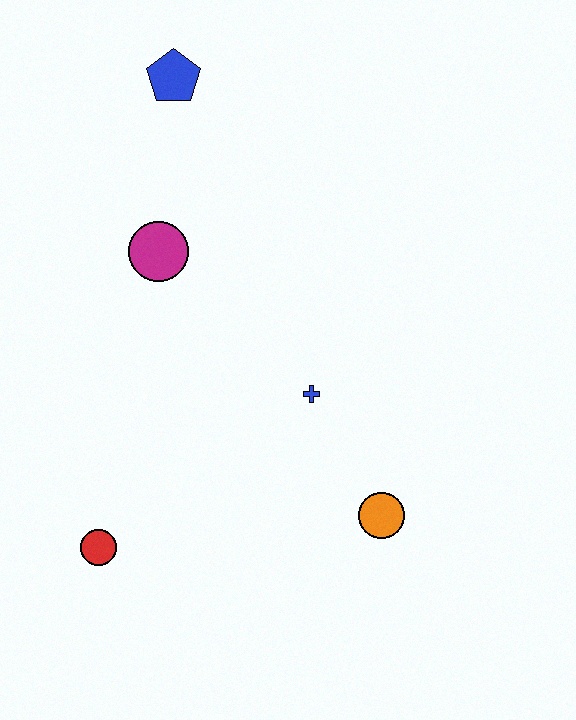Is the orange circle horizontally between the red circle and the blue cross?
No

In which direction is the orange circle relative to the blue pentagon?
The orange circle is below the blue pentagon.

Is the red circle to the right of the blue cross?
No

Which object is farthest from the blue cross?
The blue pentagon is farthest from the blue cross.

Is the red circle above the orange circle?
No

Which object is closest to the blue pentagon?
The magenta circle is closest to the blue pentagon.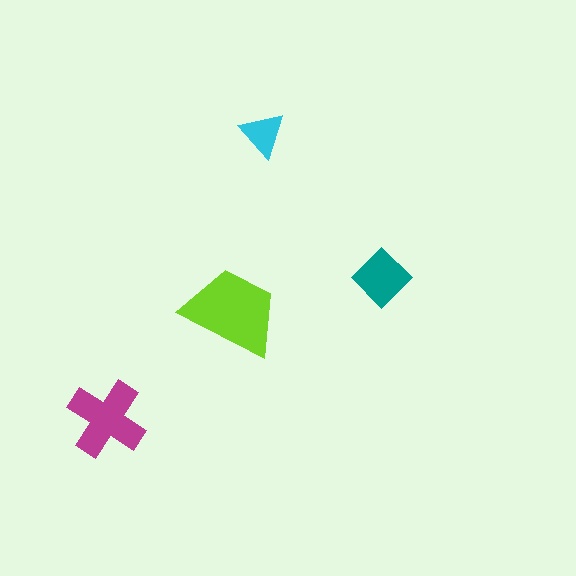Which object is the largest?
The lime trapezoid.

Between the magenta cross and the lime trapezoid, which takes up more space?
The lime trapezoid.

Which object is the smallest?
The cyan triangle.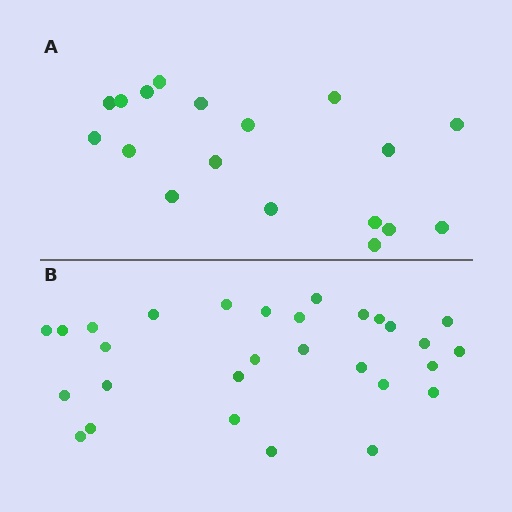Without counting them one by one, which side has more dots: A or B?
Region B (the bottom region) has more dots.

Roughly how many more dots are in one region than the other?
Region B has roughly 12 or so more dots than region A.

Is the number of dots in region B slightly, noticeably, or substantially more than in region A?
Region B has substantially more. The ratio is roughly 1.6 to 1.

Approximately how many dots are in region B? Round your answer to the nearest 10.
About 30 dots. (The exact count is 29, which rounds to 30.)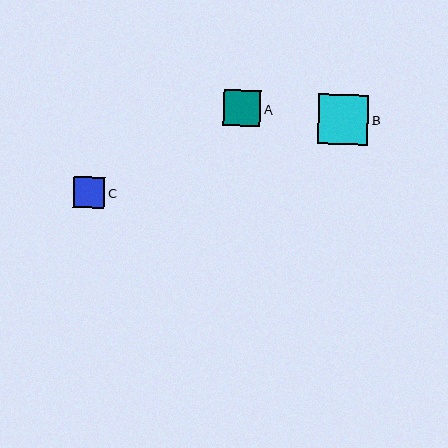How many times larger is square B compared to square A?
Square B is approximately 1.4 times the size of square A.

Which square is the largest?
Square B is the largest with a size of approximately 50 pixels.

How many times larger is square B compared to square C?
Square B is approximately 1.6 times the size of square C.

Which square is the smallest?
Square C is the smallest with a size of approximately 31 pixels.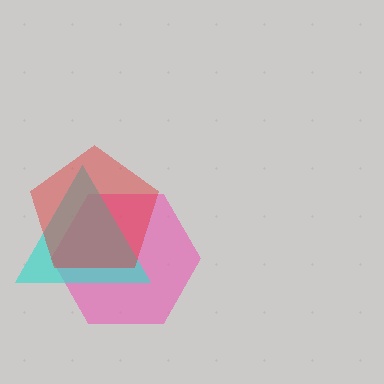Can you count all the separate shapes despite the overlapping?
Yes, there are 3 separate shapes.